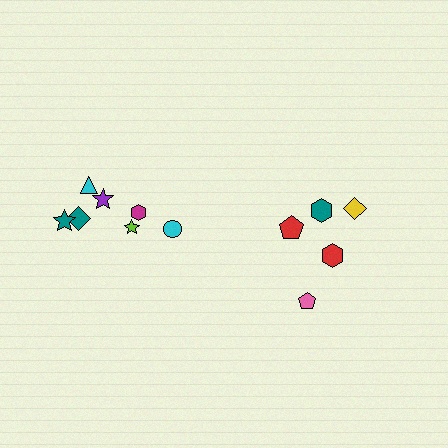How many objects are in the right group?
There are 5 objects.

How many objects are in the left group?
There are 7 objects.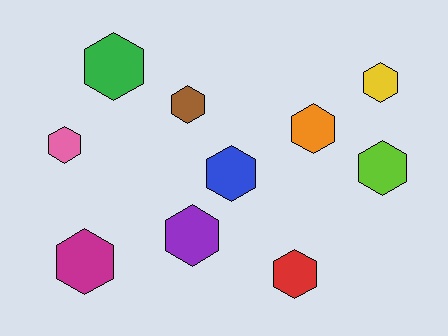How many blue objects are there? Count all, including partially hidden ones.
There is 1 blue object.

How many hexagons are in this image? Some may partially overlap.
There are 10 hexagons.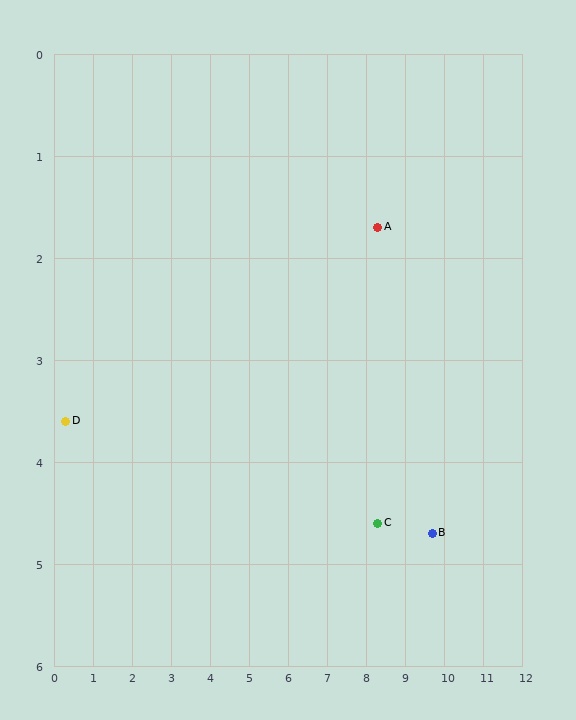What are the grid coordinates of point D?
Point D is at approximately (0.3, 3.6).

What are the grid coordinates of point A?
Point A is at approximately (8.3, 1.7).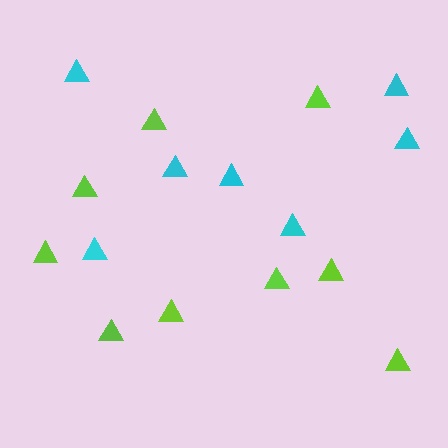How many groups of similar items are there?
There are 2 groups: one group of lime triangles (9) and one group of cyan triangles (7).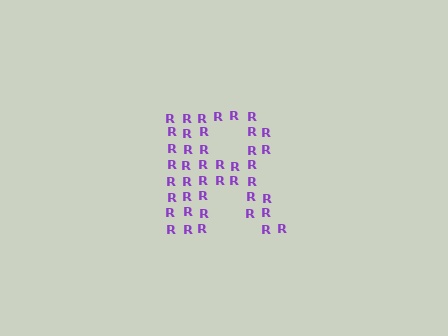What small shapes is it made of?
It is made of small letter R's.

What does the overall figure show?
The overall figure shows the letter R.